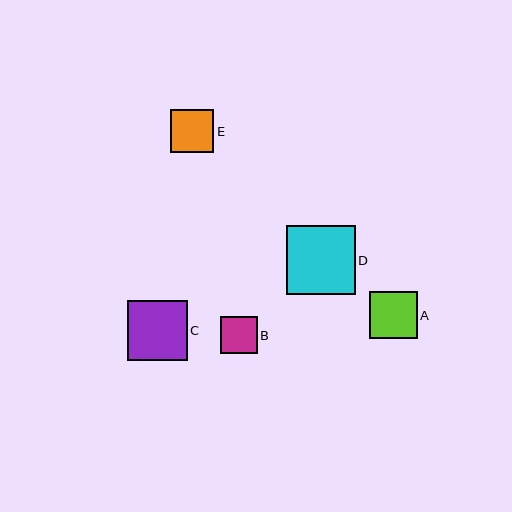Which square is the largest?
Square D is the largest with a size of approximately 69 pixels.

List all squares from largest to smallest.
From largest to smallest: D, C, A, E, B.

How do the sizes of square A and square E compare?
Square A and square E are approximately the same size.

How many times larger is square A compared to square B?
Square A is approximately 1.3 times the size of square B.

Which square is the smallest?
Square B is the smallest with a size of approximately 37 pixels.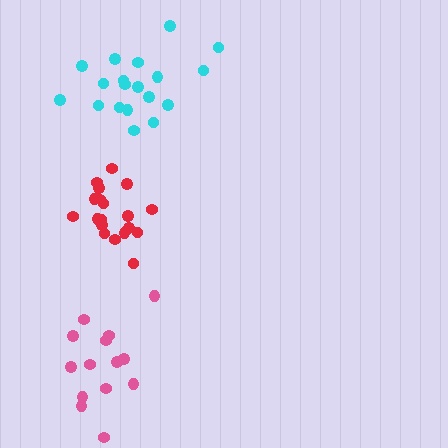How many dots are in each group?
Group 1: 14 dots, Group 2: 19 dots, Group 3: 19 dots (52 total).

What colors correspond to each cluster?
The clusters are colored: pink, cyan, red.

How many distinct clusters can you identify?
There are 3 distinct clusters.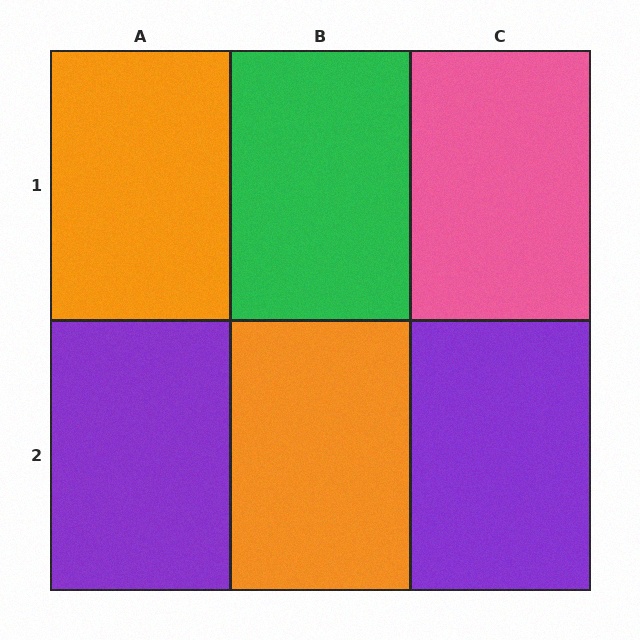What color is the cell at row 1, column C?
Pink.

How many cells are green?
1 cell is green.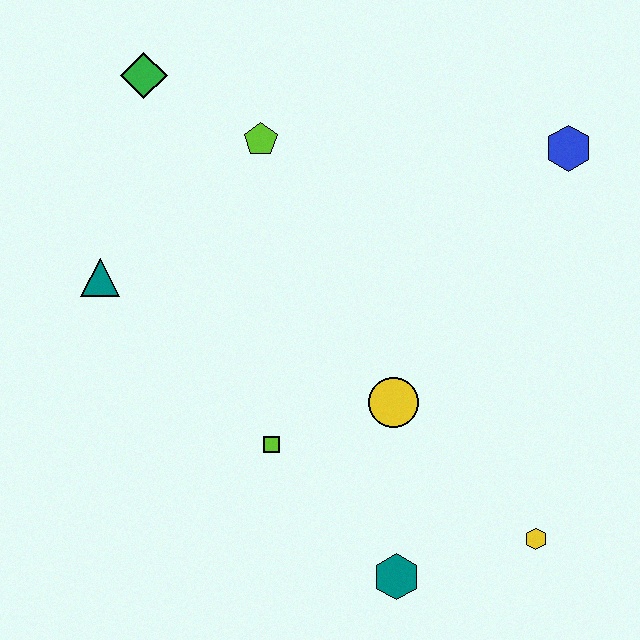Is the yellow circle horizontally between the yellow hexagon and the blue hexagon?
No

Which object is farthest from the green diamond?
The yellow hexagon is farthest from the green diamond.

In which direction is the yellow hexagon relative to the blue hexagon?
The yellow hexagon is below the blue hexagon.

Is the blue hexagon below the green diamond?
Yes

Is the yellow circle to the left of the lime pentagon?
No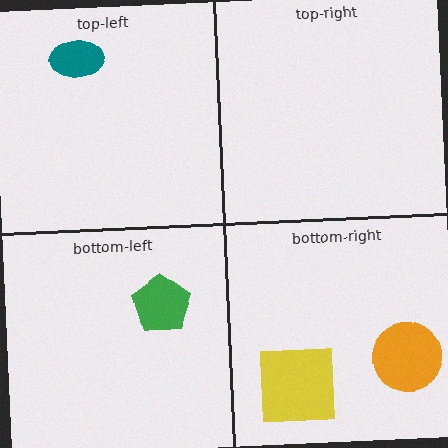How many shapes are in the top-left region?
1.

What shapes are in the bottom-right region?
The orange circle, the yellow square.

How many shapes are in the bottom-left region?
1.